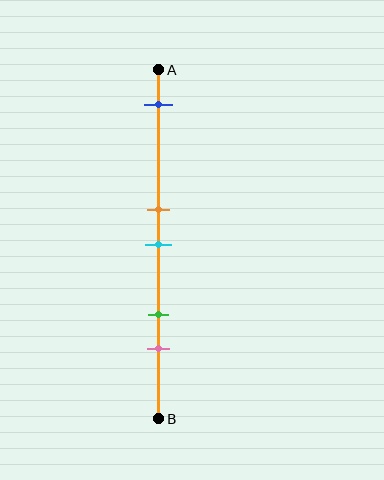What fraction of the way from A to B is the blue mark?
The blue mark is approximately 10% (0.1) of the way from A to B.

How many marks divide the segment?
There are 5 marks dividing the segment.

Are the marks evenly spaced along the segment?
No, the marks are not evenly spaced.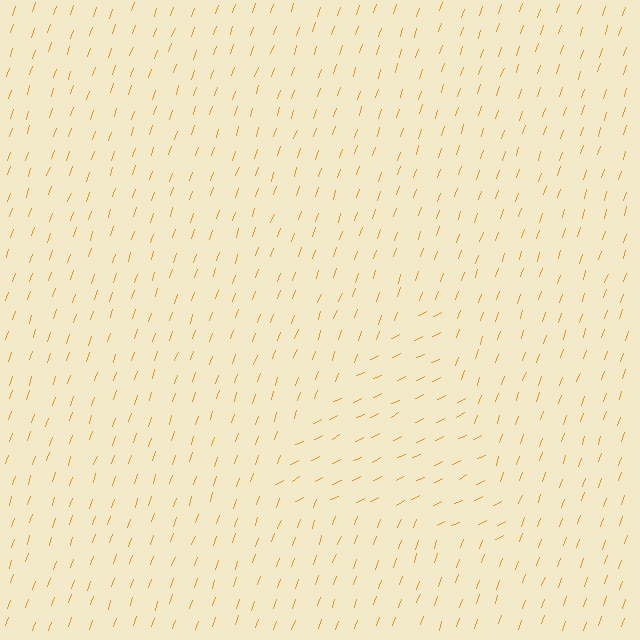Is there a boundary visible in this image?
Yes, there is a texture boundary formed by a change in line orientation.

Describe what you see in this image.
The image is filled with small orange line segments. A triangle region in the image has lines oriented differently from the surrounding lines, creating a visible texture boundary.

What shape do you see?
I see a triangle.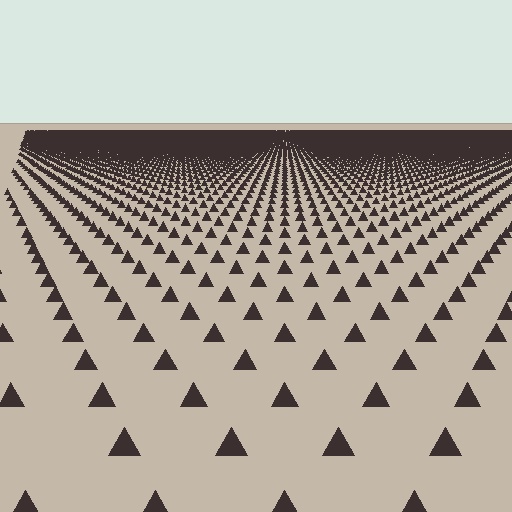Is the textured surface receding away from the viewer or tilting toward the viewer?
The surface is receding away from the viewer. Texture elements get smaller and denser toward the top.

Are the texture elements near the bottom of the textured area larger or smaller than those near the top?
Larger. Near the bottom, elements are closer to the viewer and appear at a bigger on-screen size.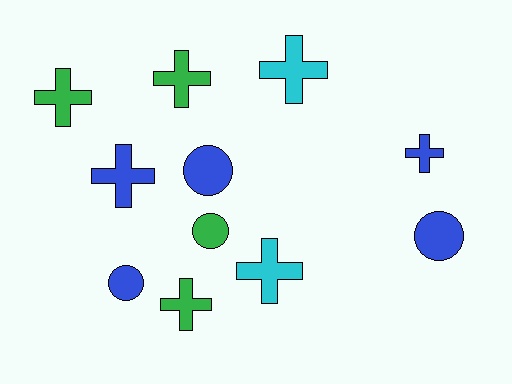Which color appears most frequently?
Blue, with 5 objects.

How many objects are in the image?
There are 11 objects.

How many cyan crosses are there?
There are 2 cyan crosses.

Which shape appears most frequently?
Cross, with 7 objects.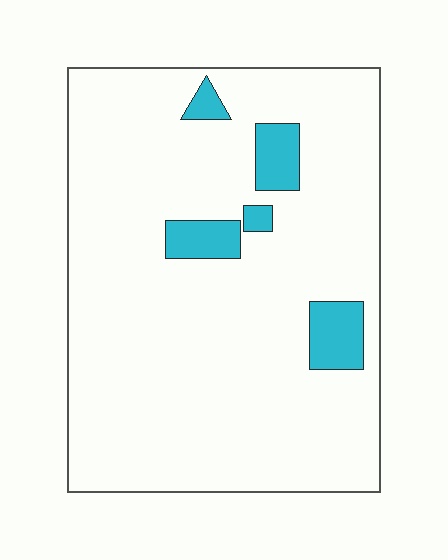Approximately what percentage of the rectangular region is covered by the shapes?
Approximately 10%.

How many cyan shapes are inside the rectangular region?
5.